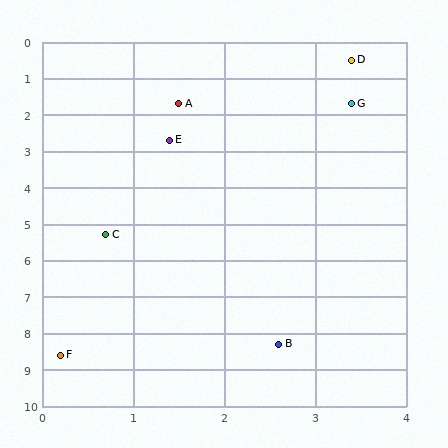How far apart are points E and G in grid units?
Points E and G are about 2.2 grid units apart.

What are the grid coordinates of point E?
Point E is at approximately (1.4, 2.7).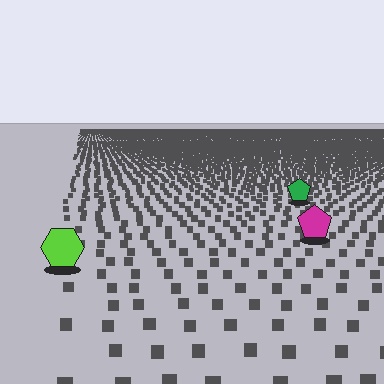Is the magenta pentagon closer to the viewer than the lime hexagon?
No. The lime hexagon is closer — you can tell from the texture gradient: the ground texture is coarser near it.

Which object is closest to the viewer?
The lime hexagon is closest. The texture marks near it are larger and more spread out.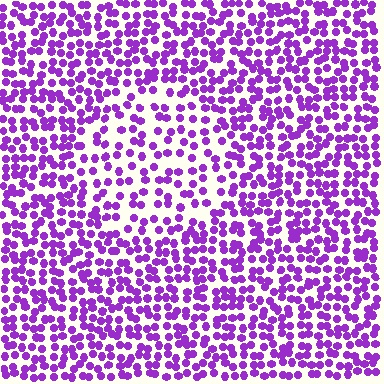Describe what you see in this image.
The image contains small purple elements arranged at two different densities. A circle-shaped region is visible where the elements are less densely packed than the surrounding area.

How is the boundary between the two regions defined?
The boundary is defined by a change in element density (approximately 1.7x ratio). All elements are the same color, size, and shape.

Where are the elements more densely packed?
The elements are more densely packed outside the circle boundary.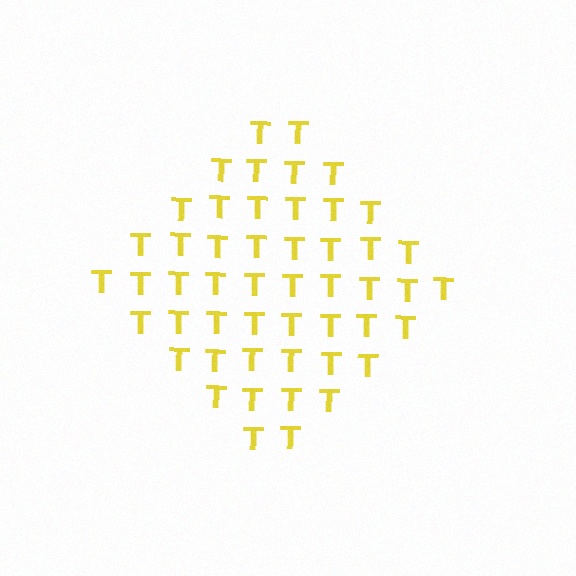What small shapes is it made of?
It is made of small letter T's.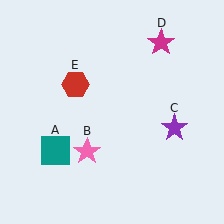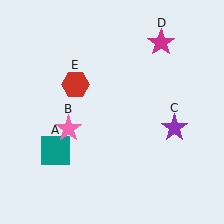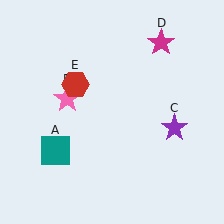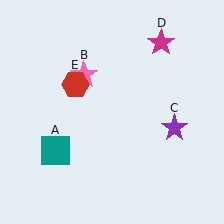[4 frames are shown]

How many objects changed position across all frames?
1 object changed position: pink star (object B).